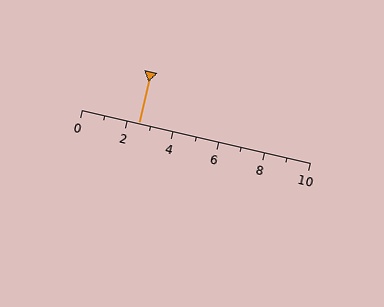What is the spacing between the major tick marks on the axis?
The major ticks are spaced 2 apart.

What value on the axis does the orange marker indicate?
The marker indicates approximately 2.5.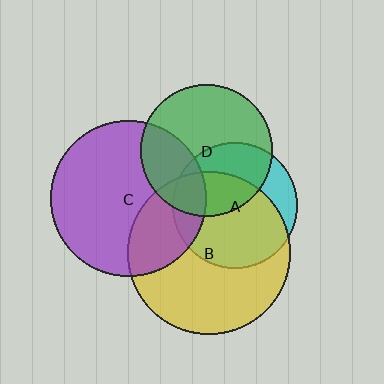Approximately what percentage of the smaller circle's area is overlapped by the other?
Approximately 30%.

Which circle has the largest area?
Circle B (yellow).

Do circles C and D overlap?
Yes.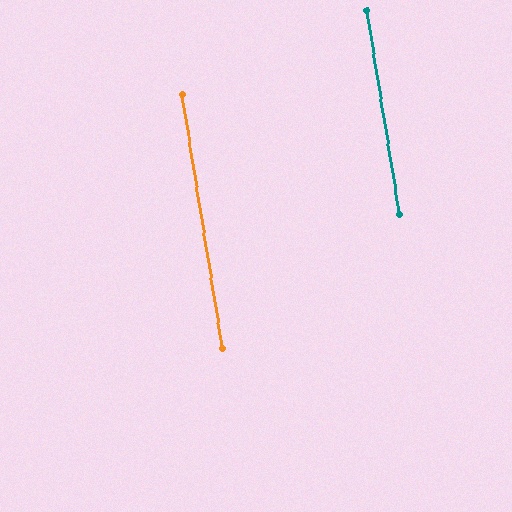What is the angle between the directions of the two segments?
Approximately 0 degrees.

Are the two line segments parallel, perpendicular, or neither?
Parallel — their directions differ by only 0.1°.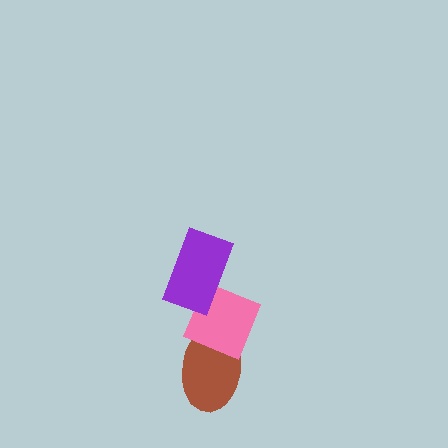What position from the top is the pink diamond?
The pink diamond is 2nd from the top.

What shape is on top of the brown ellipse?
The pink diamond is on top of the brown ellipse.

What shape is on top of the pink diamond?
The purple rectangle is on top of the pink diamond.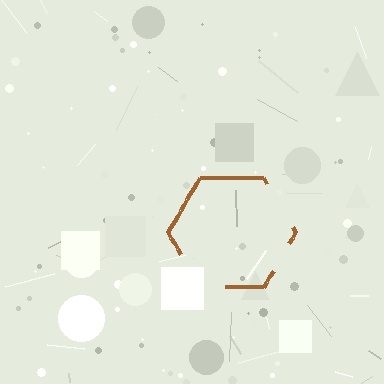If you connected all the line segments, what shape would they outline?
They would outline a hexagon.